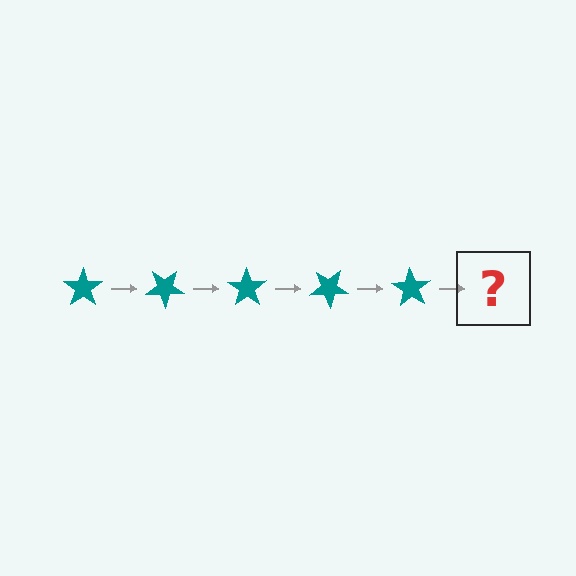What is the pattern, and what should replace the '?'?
The pattern is that the star rotates 35 degrees each step. The '?' should be a teal star rotated 175 degrees.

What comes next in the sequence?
The next element should be a teal star rotated 175 degrees.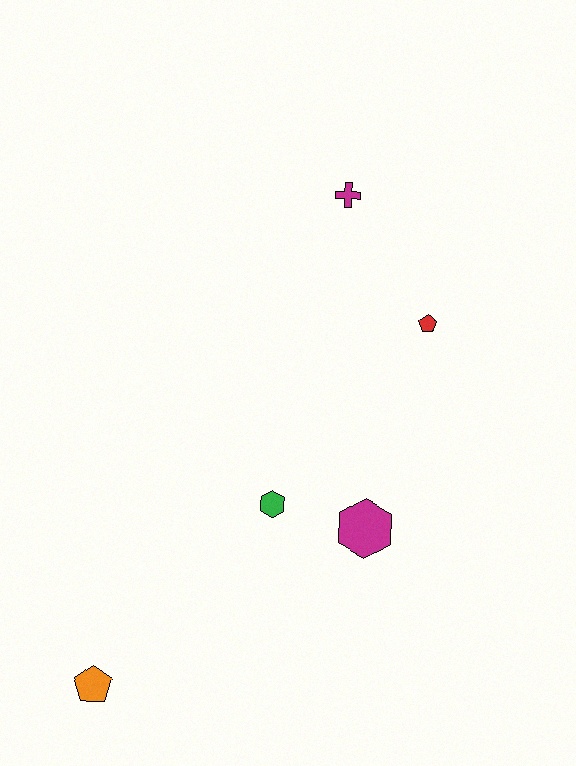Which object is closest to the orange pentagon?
The green hexagon is closest to the orange pentagon.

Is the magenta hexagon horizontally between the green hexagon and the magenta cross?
No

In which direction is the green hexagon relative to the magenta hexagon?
The green hexagon is to the left of the magenta hexagon.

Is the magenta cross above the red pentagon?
Yes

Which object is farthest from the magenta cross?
The orange pentagon is farthest from the magenta cross.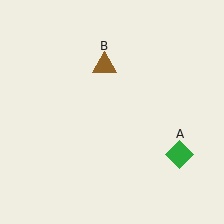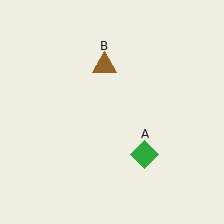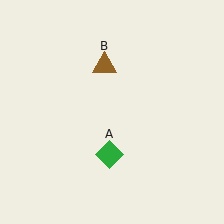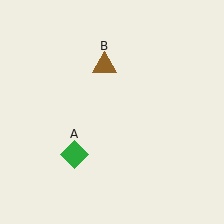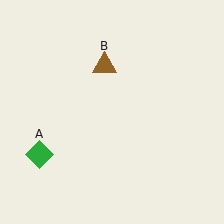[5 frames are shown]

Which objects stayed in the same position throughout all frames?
Brown triangle (object B) remained stationary.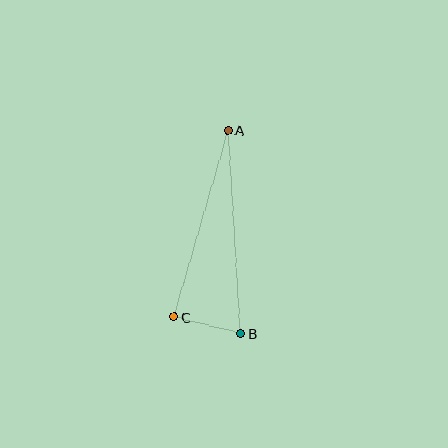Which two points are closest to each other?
Points B and C are closest to each other.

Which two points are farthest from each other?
Points A and B are farthest from each other.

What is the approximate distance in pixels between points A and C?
The distance between A and C is approximately 194 pixels.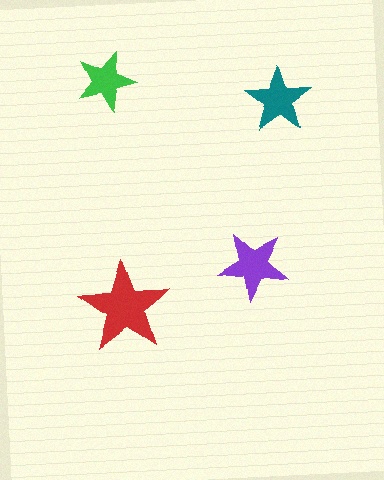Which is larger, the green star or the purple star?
The purple one.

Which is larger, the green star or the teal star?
The teal one.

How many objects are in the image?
There are 4 objects in the image.